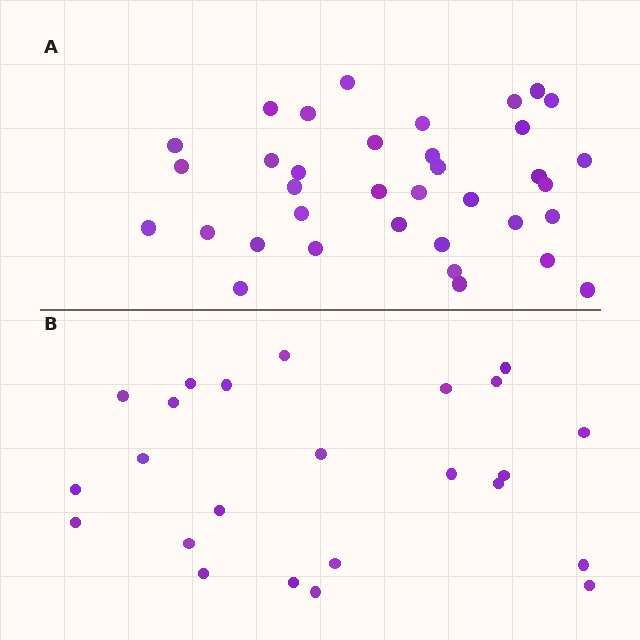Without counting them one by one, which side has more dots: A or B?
Region A (the top region) has more dots.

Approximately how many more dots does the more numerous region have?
Region A has roughly 12 or so more dots than region B.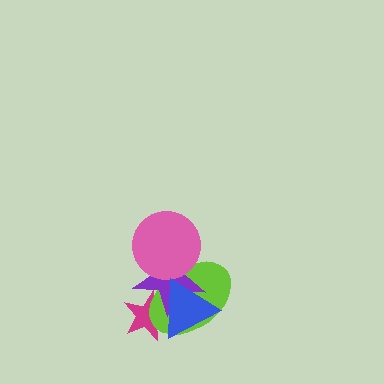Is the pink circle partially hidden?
No, no other shape covers it.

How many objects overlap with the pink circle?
2 objects overlap with the pink circle.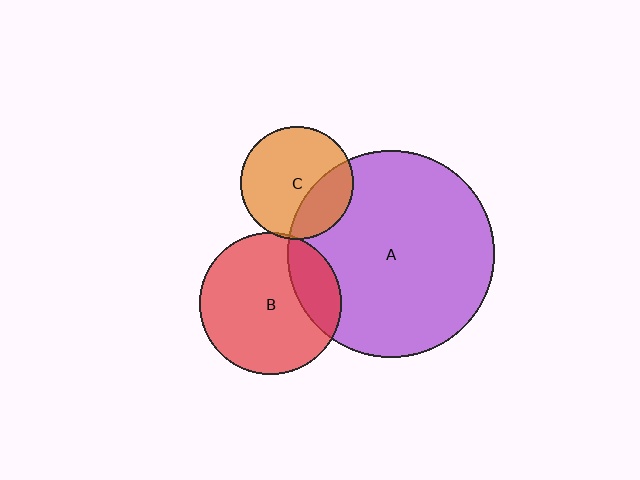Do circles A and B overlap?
Yes.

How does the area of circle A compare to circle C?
Approximately 3.3 times.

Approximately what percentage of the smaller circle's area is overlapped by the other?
Approximately 20%.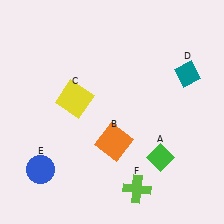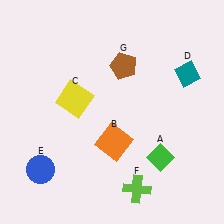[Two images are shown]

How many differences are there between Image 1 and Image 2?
There is 1 difference between the two images.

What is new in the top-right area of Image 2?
A brown pentagon (G) was added in the top-right area of Image 2.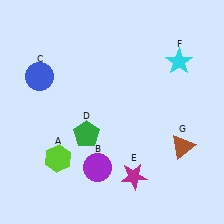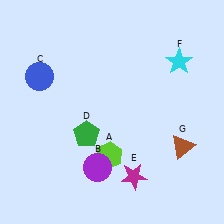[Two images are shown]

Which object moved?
The lime hexagon (A) moved right.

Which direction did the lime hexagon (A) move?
The lime hexagon (A) moved right.